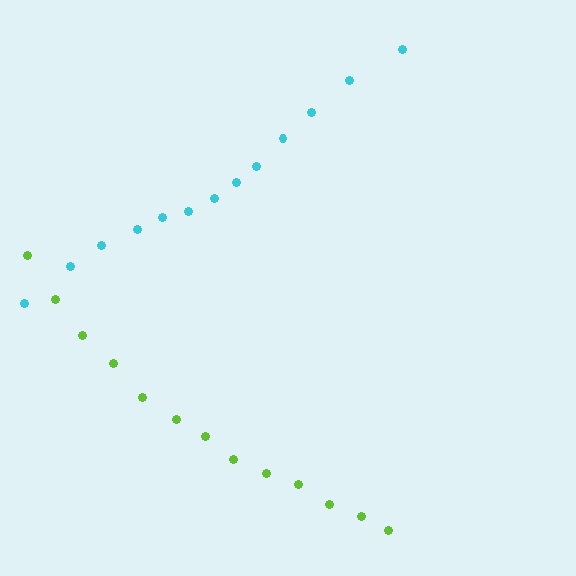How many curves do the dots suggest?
There are 2 distinct paths.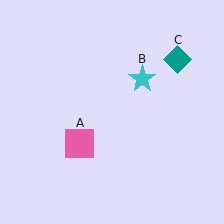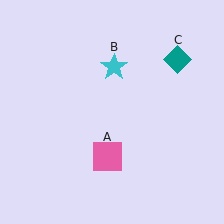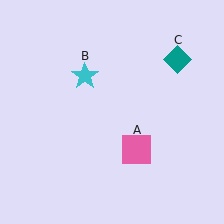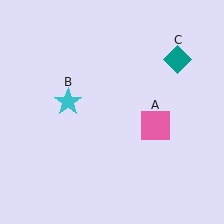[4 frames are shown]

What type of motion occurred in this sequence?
The pink square (object A), cyan star (object B) rotated counterclockwise around the center of the scene.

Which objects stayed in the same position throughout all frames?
Teal diamond (object C) remained stationary.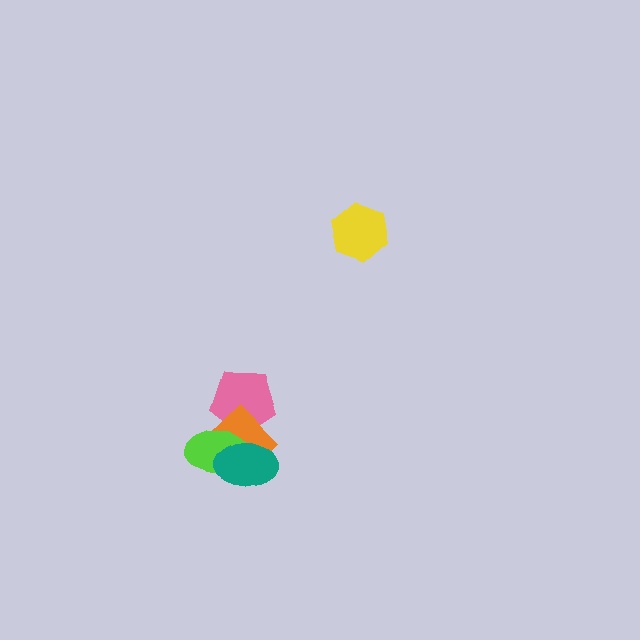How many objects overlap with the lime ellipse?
3 objects overlap with the lime ellipse.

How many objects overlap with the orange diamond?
3 objects overlap with the orange diamond.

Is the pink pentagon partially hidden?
Yes, it is partially covered by another shape.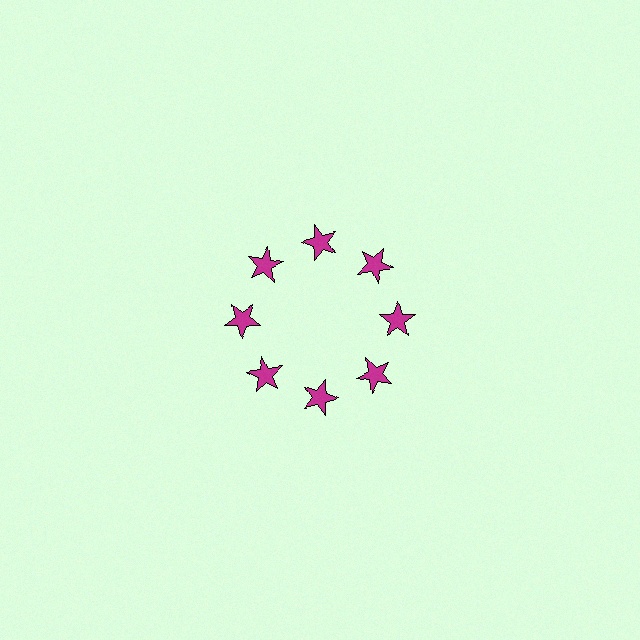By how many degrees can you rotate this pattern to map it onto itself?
The pattern maps onto itself every 45 degrees of rotation.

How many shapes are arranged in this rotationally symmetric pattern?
There are 8 shapes, arranged in 8 groups of 1.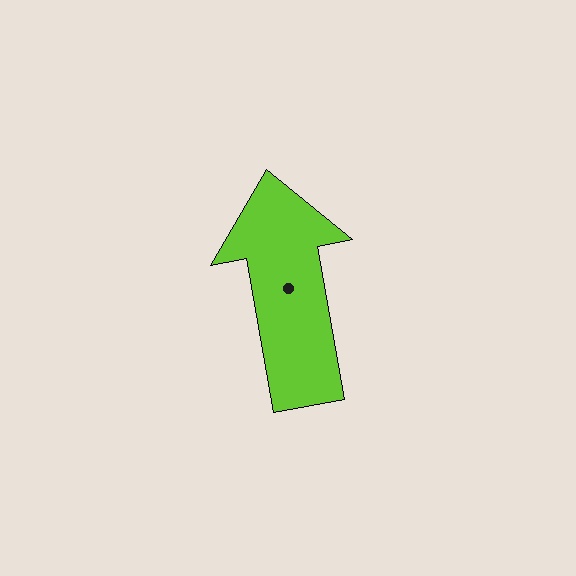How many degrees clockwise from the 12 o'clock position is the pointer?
Approximately 350 degrees.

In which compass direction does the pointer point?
North.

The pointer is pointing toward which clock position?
Roughly 12 o'clock.